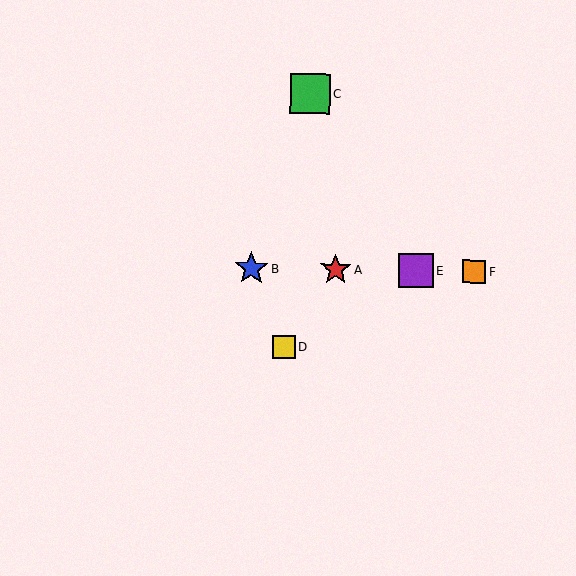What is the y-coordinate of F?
Object F is at y≈271.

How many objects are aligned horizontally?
4 objects (A, B, E, F) are aligned horizontally.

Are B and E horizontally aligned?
Yes, both are at y≈268.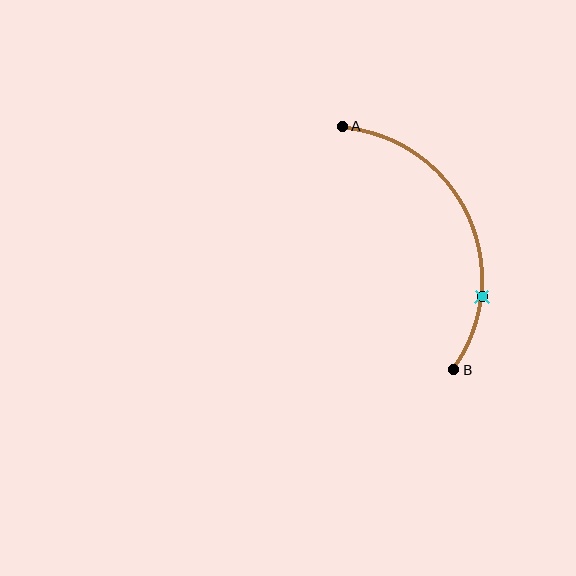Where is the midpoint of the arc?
The arc midpoint is the point on the curve farthest from the straight line joining A and B. It sits to the right of that line.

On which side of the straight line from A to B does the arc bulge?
The arc bulges to the right of the straight line connecting A and B.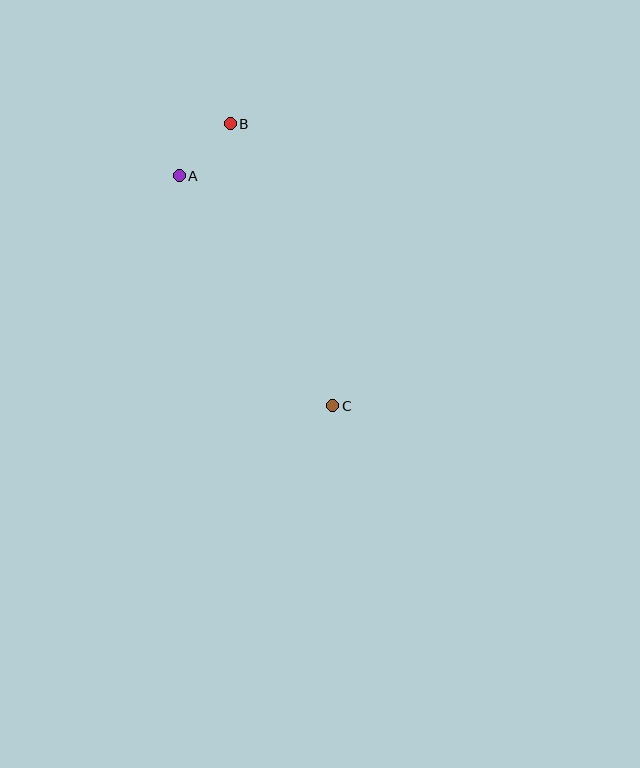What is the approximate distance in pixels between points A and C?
The distance between A and C is approximately 276 pixels.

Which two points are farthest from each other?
Points B and C are farthest from each other.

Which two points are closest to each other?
Points A and B are closest to each other.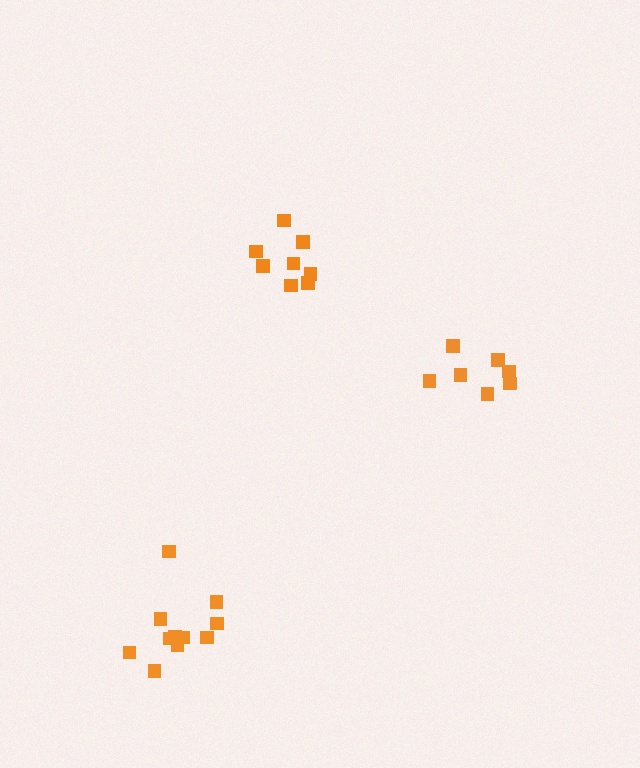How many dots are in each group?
Group 1: 11 dots, Group 2: 8 dots, Group 3: 7 dots (26 total).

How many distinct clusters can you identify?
There are 3 distinct clusters.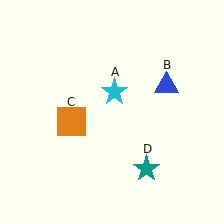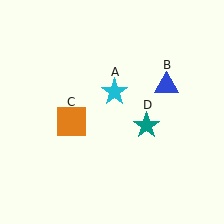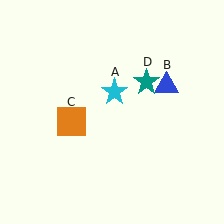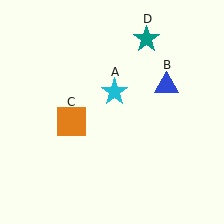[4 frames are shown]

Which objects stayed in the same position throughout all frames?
Cyan star (object A) and blue triangle (object B) and orange square (object C) remained stationary.